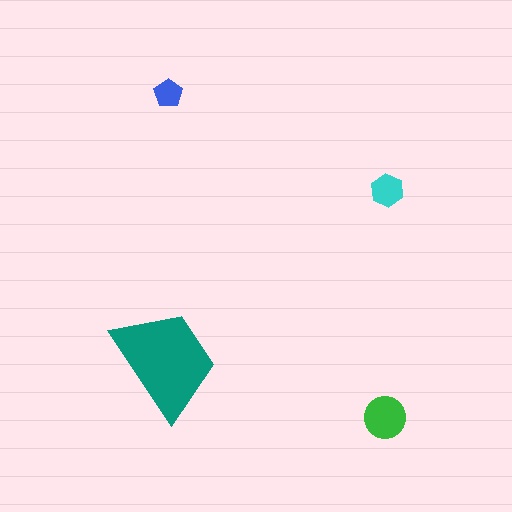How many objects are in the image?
There are 4 objects in the image.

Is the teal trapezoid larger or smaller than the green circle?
Larger.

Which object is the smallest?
The blue pentagon.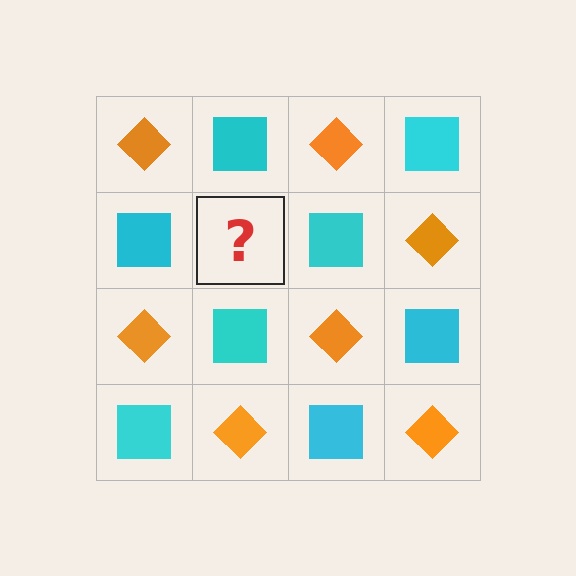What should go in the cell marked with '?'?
The missing cell should contain an orange diamond.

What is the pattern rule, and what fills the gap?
The rule is that it alternates orange diamond and cyan square in a checkerboard pattern. The gap should be filled with an orange diamond.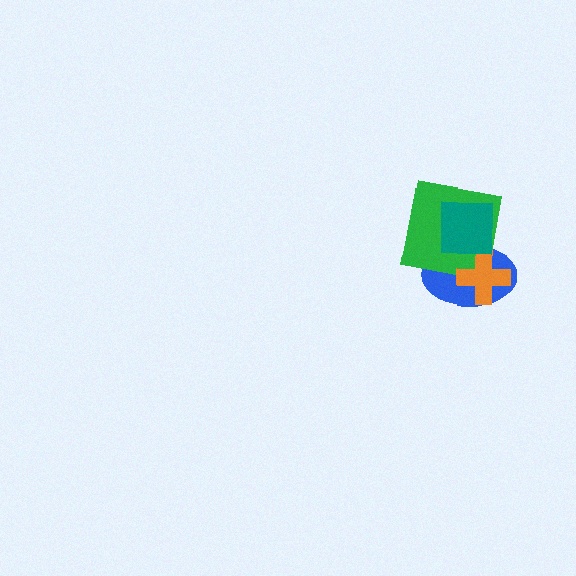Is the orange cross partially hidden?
Yes, it is partially covered by another shape.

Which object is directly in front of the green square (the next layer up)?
The orange cross is directly in front of the green square.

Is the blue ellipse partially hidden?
Yes, it is partially covered by another shape.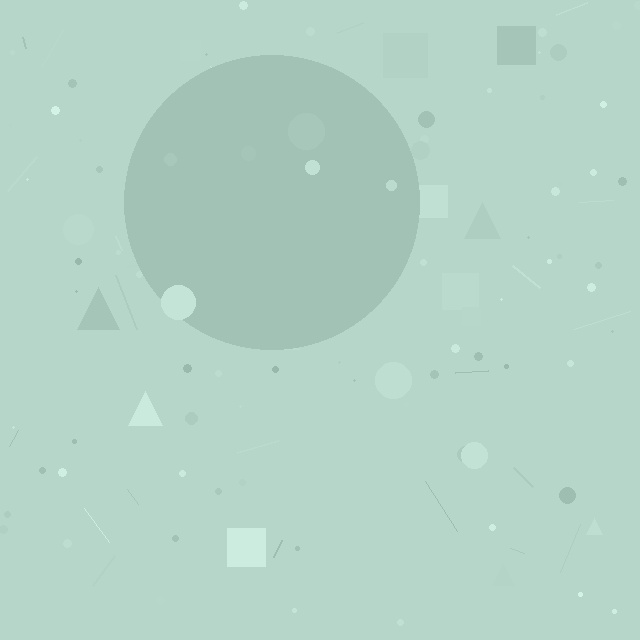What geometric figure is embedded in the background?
A circle is embedded in the background.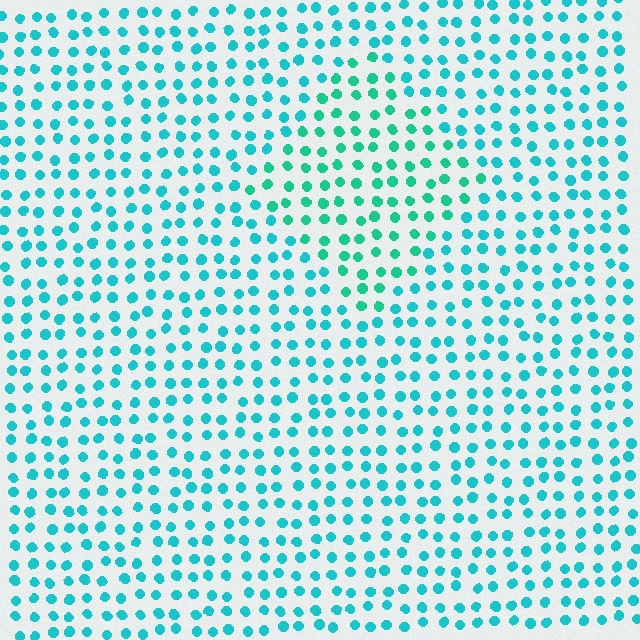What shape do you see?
I see a diamond.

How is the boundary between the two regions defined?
The boundary is defined purely by a slight shift in hue (about 22 degrees). Spacing, size, and orientation are identical on both sides.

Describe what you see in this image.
The image is filled with small cyan elements in a uniform arrangement. A diamond-shaped region is visible where the elements are tinted to a slightly different hue, forming a subtle color boundary.